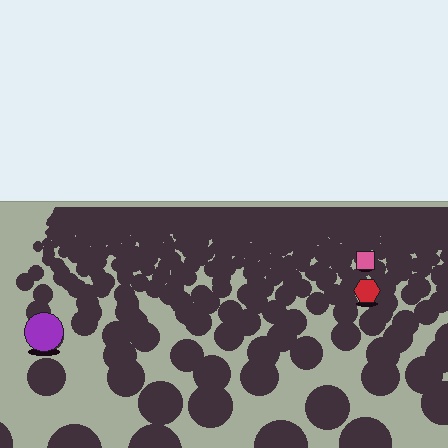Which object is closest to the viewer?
The purple circle is closest. The texture marks near it are larger and more spread out.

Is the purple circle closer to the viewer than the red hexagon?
Yes. The purple circle is closer — you can tell from the texture gradient: the ground texture is coarser near it.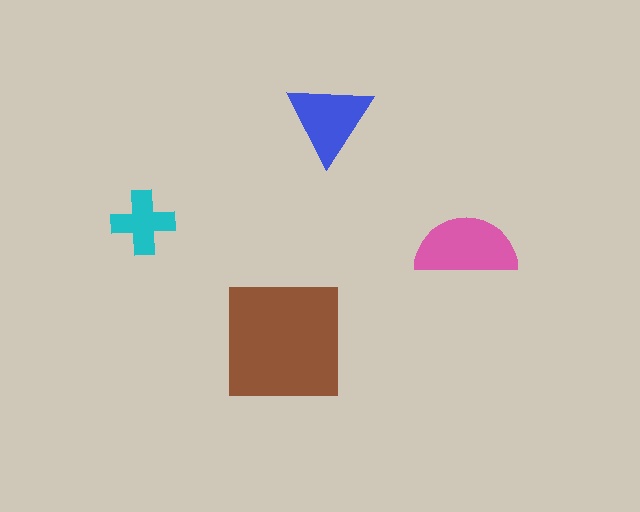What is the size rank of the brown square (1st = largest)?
1st.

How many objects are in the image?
There are 4 objects in the image.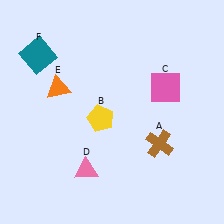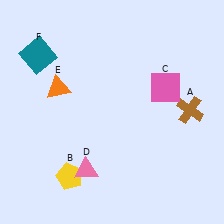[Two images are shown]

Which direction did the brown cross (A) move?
The brown cross (A) moved up.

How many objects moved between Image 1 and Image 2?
2 objects moved between the two images.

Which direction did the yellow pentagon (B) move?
The yellow pentagon (B) moved down.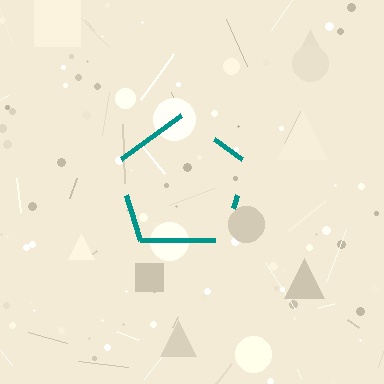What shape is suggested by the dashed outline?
The dashed outline suggests a pentagon.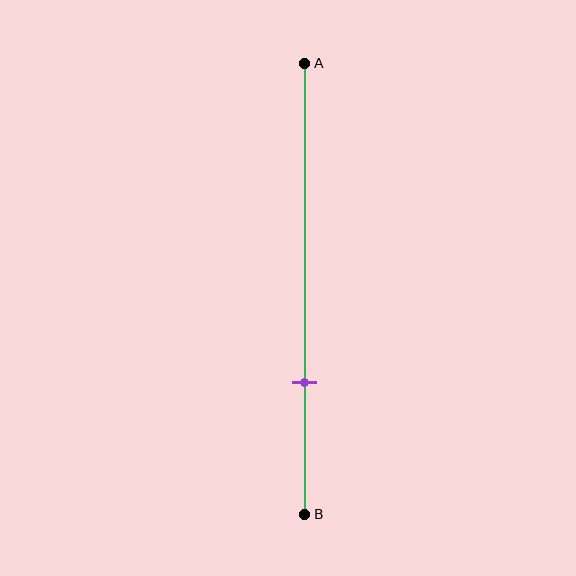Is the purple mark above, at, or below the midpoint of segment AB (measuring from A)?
The purple mark is below the midpoint of segment AB.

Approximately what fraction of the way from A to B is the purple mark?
The purple mark is approximately 70% of the way from A to B.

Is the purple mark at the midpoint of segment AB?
No, the mark is at about 70% from A, not at the 50% midpoint.